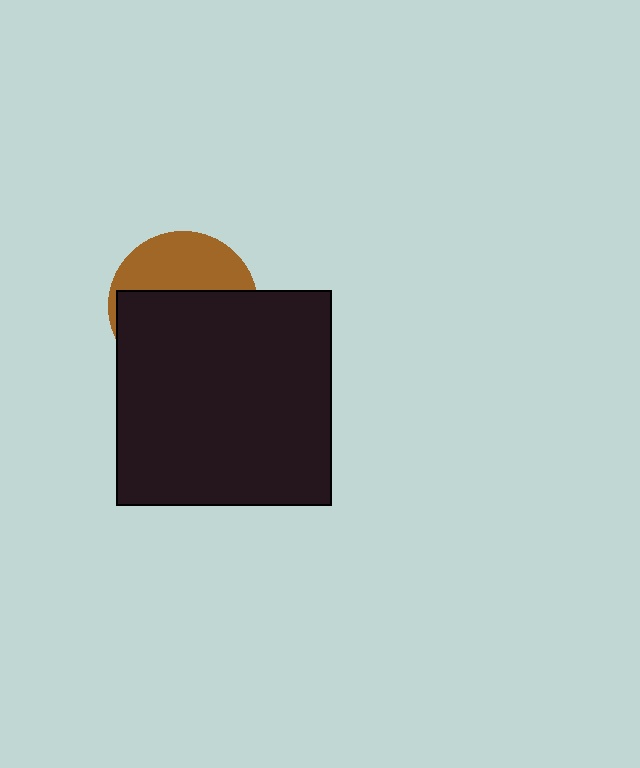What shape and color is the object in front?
The object in front is a black square.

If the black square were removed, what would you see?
You would see the complete brown circle.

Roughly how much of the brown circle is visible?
A small part of it is visible (roughly 38%).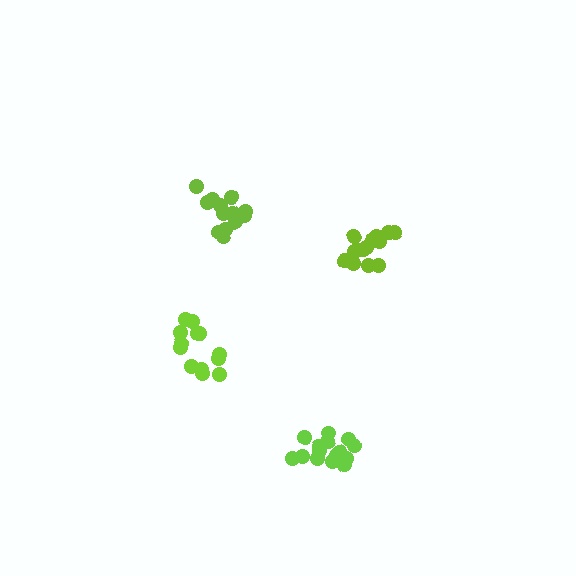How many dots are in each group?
Group 1: 15 dots, Group 2: 16 dots, Group 3: 13 dots, Group 4: 14 dots (58 total).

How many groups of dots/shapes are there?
There are 4 groups.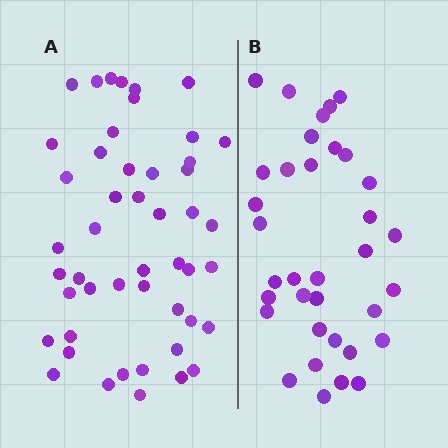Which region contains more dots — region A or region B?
Region A (the left region) has more dots.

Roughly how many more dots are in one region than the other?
Region A has approximately 15 more dots than region B.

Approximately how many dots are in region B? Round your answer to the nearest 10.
About 40 dots. (The exact count is 35, which rounds to 40.)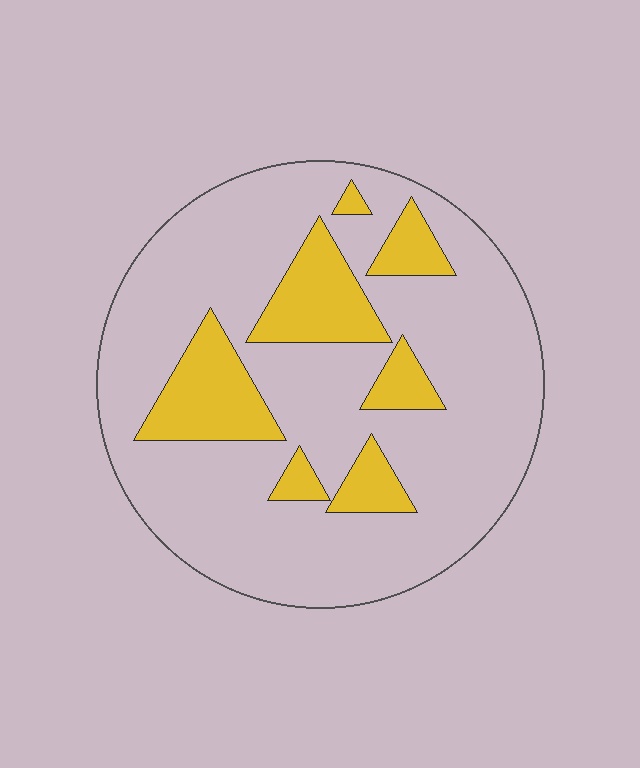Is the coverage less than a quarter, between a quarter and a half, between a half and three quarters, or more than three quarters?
Less than a quarter.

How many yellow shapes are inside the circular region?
7.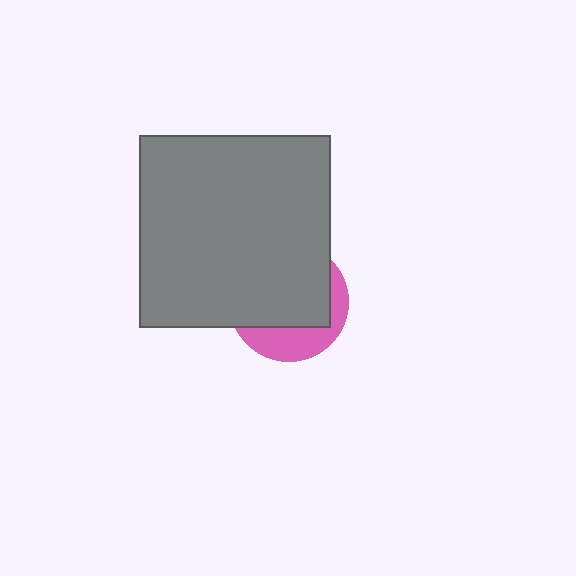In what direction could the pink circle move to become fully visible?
The pink circle could move down. That would shift it out from behind the gray square entirely.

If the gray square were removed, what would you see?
You would see the complete pink circle.